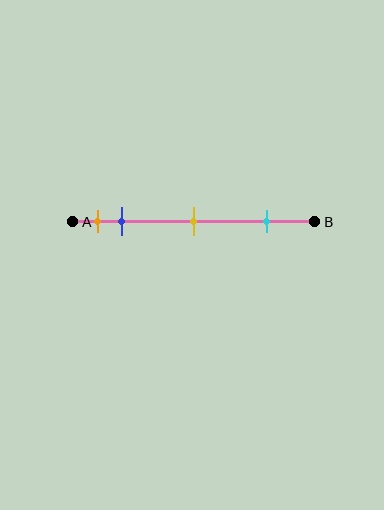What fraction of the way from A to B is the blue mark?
The blue mark is approximately 20% (0.2) of the way from A to B.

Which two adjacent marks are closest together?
The orange and blue marks are the closest adjacent pair.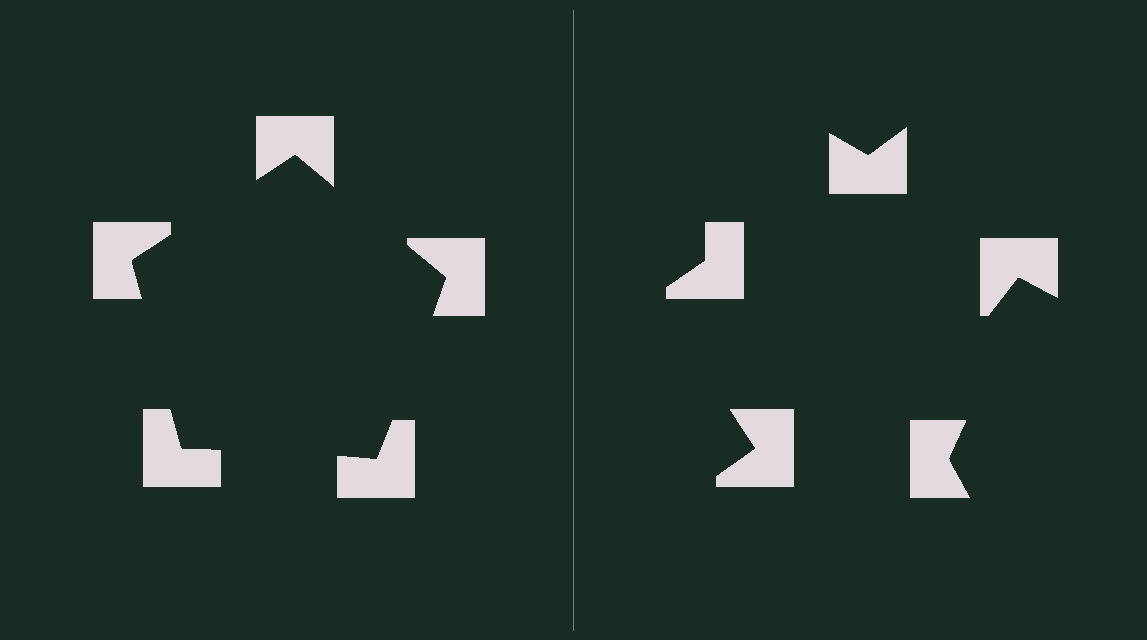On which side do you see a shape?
An illusory pentagon appears on the left side. On the right side the wedge cuts are rotated, so no coherent shape forms.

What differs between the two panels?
The notched squares are positioned identically on both sides; only the wedge orientations differ. On the left they align to a pentagon; on the right they are misaligned.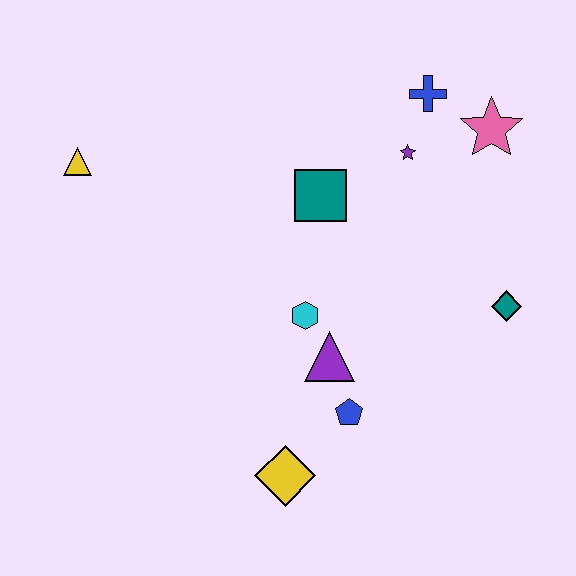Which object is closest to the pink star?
The blue cross is closest to the pink star.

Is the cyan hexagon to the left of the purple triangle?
Yes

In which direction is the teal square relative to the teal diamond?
The teal square is to the left of the teal diamond.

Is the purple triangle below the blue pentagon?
No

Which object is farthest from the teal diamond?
The yellow triangle is farthest from the teal diamond.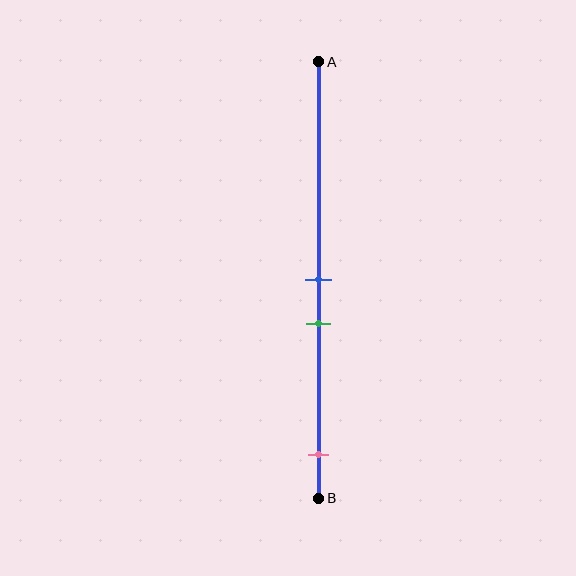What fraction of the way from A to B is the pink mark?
The pink mark is approximately 90% (0.9) of the way from A to B.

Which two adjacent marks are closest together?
The blue and green marks are the closest adjacent pair.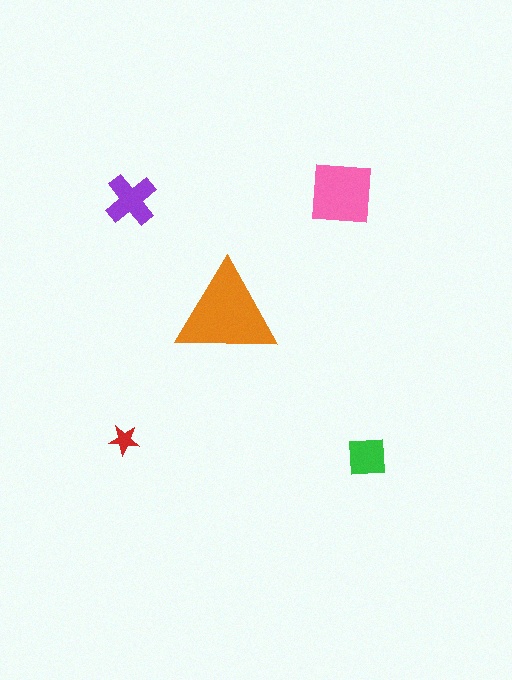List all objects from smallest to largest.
The red star, the green square, the purple cross, the pink square, the orange triangle.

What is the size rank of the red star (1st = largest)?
5th.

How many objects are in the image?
There are 5 objects in the image.